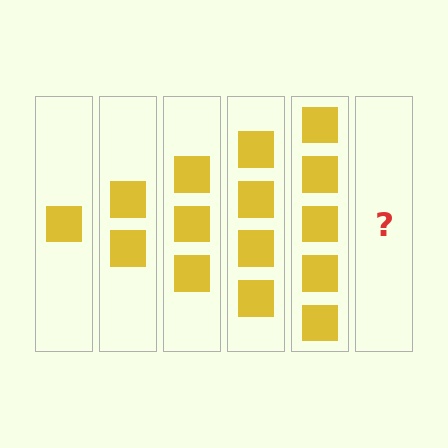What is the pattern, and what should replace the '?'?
The pattern is that each step adds one more square. The '?' should be 6 squares.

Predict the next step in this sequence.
The next step is 6 squares.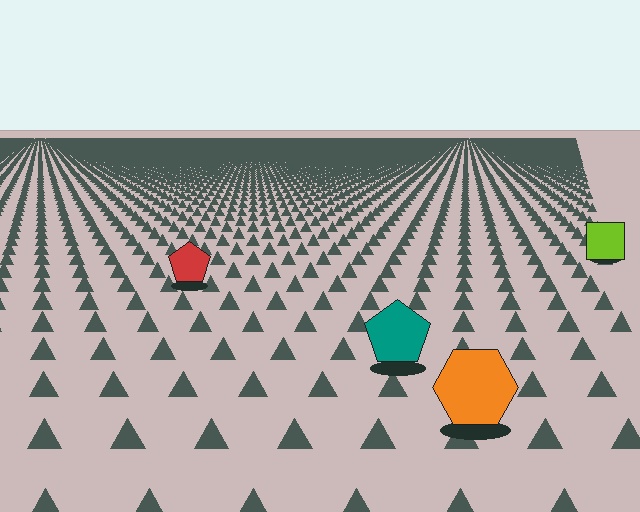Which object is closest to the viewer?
The orange hexagon is closest. The texture marks near it are larger and more spread out.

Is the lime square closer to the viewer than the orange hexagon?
No. The orange hexagon is closer — you can tell from the texture gradient: the ground texture is coarser near it.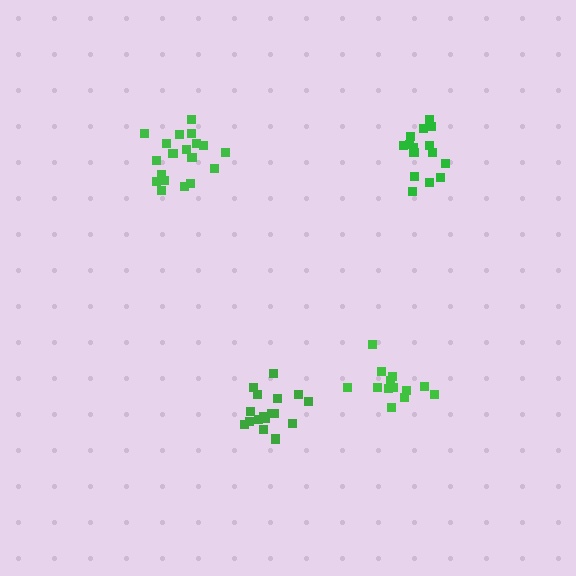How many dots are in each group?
Group 1: 19 dots, Group 2: 17 dots, Group 3: 13 dots, Group 4: 15 dots (64 total).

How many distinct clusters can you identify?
There are 4 distinct clusters.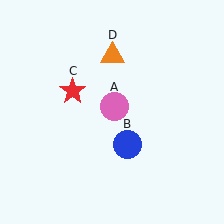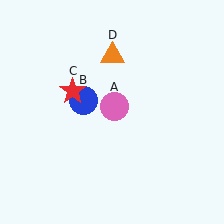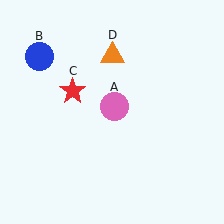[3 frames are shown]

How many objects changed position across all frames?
1 object changed position: blue circle (object B).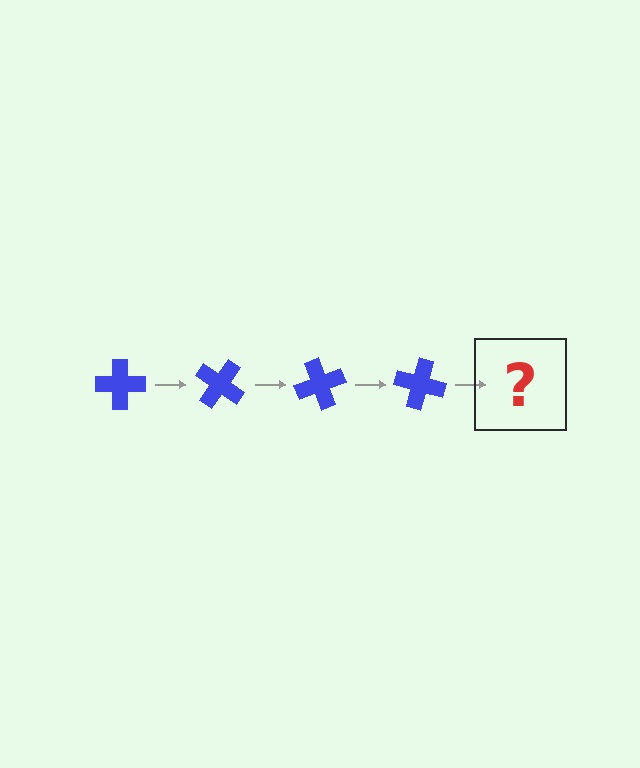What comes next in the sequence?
The next element should be a blue cross rotated 140 degrees.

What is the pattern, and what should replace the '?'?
The pattern is that the cross rotates 35 degrees each step. The '?' should be a blue cross rotated 140 degrees.